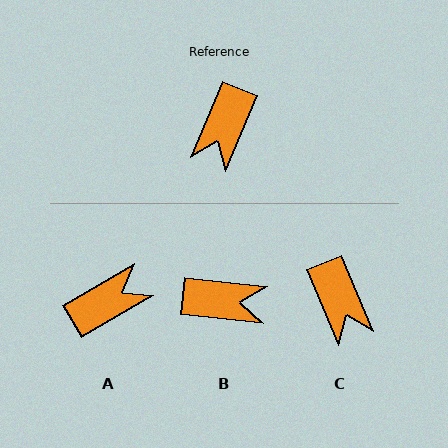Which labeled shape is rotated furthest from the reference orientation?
A, about 144 degrees away.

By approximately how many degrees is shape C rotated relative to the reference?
Approximately 45 degrees counter-clockwise.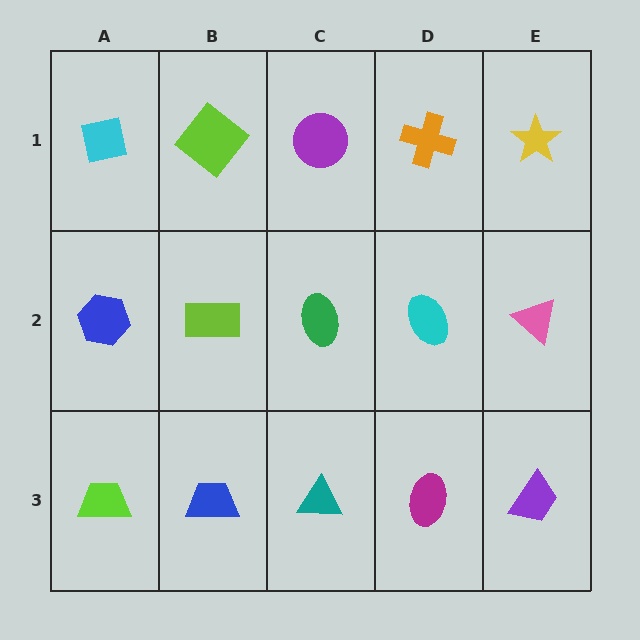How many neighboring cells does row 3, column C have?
3.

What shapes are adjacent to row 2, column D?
An orange cross (row 1, column D), a magenta ellipse (row 3, column D), a green ellipse (row 2, column C), a pink triangle (row 2, column E).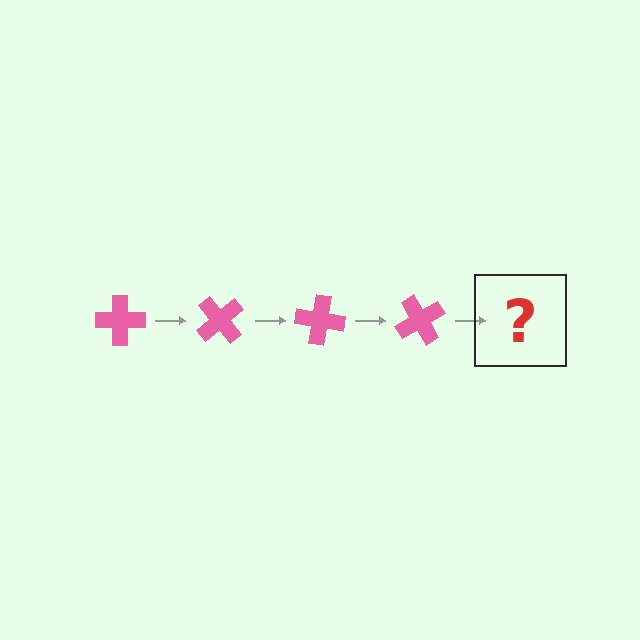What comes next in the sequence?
The next element should be a pink cross rotated 200 degrees.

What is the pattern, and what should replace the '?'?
The pattern is that the cross rotates 50 degrees each step. The '?' should be a pink cross rotated 200 degrees.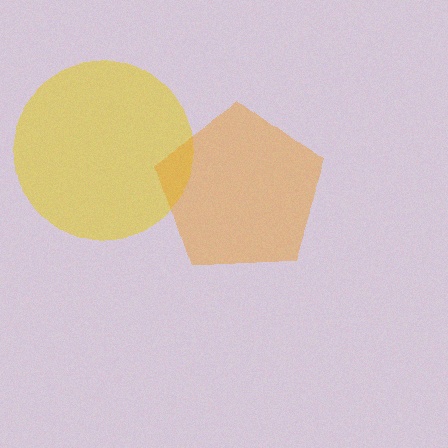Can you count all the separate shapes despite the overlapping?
Yes, there are 2 separate shapes.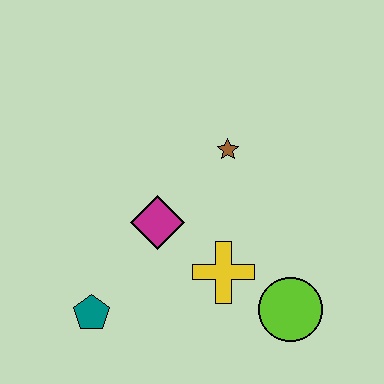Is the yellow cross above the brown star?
No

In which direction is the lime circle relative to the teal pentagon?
The lime circle is to the right of the teal pentagon.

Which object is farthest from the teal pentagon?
The brown star is farthest from the teal pentagon.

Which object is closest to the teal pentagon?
The magenta diamond is closest to the teal pentagon.